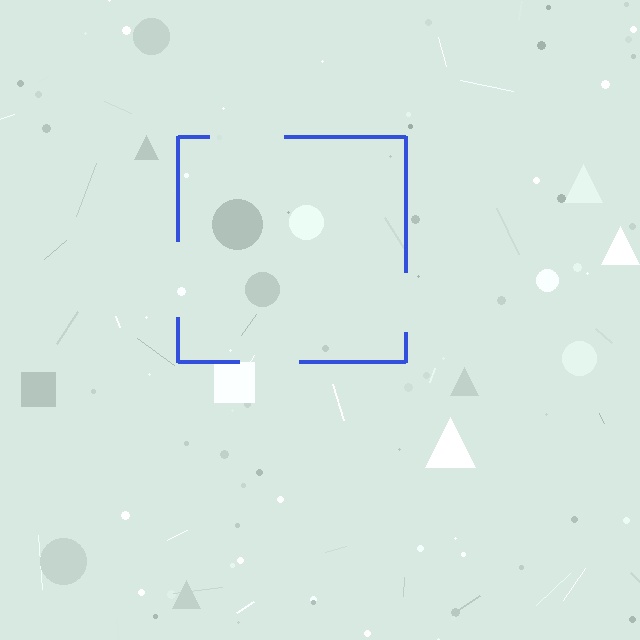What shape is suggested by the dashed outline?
The dashed outline suggests a square.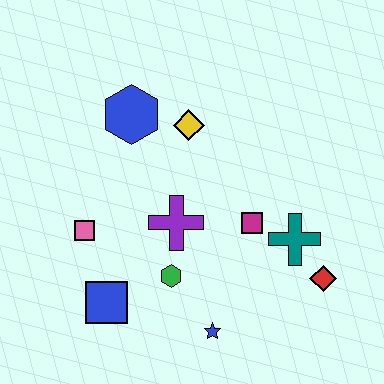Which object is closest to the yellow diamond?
The blue hexagon is closest to the yellow diamond.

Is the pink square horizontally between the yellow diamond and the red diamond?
No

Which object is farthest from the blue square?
The red diamond is farthest from the blue square.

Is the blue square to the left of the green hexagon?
Yes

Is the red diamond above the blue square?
Yes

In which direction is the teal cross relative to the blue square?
The teal cross is to the right of the blue square.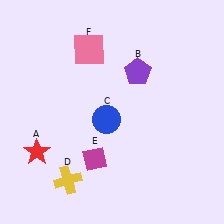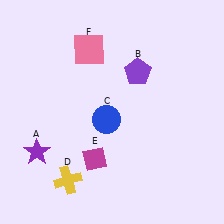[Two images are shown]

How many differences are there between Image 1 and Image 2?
There is 1 difference between the two images.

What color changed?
The star (A) changed from red in Image 1 to purple in Image 2.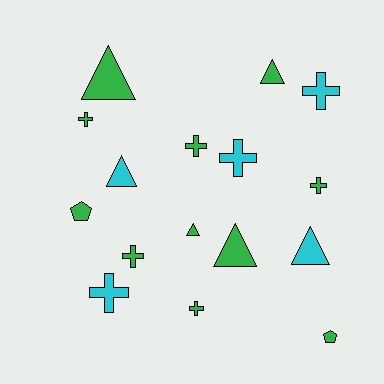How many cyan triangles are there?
There are 2 cyan triangles.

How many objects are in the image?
There are 16 objects.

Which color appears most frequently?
Green, with 11 objects.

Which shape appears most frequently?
Cross, with 8 objects.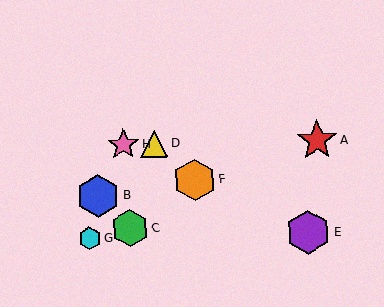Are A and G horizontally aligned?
No, A is at y≈141 and G is at y≈239.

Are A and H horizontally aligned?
Yes, both are at y≈141.